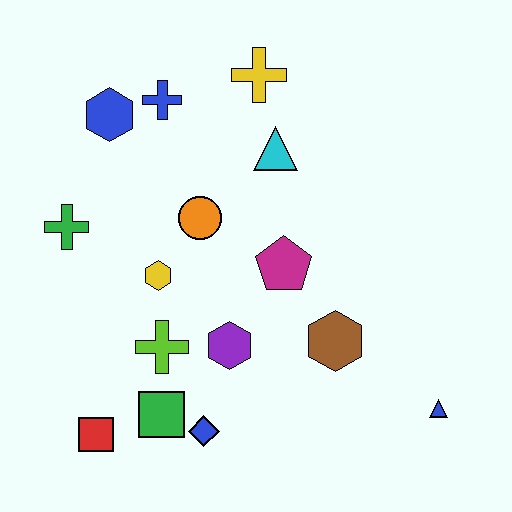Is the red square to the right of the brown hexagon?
No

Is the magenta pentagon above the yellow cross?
No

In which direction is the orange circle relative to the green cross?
The orange circle is to the right of the green cross.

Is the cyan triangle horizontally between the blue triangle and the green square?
Yes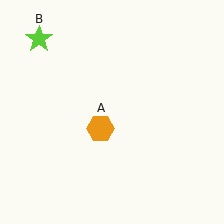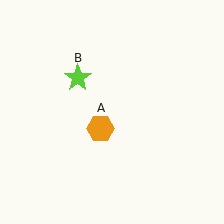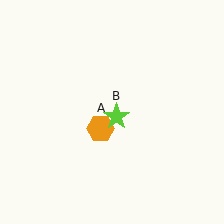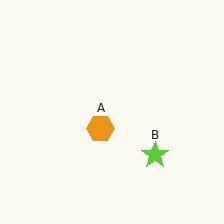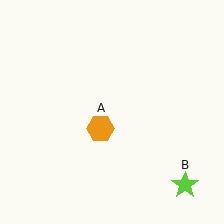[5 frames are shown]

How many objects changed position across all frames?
1 object changed position: lime star (object B).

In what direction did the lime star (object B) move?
The lime star (object B) moved down and to the right.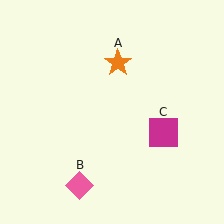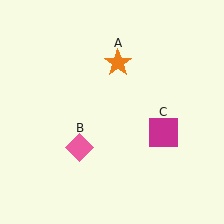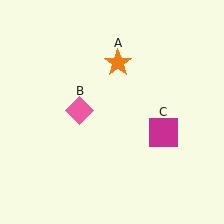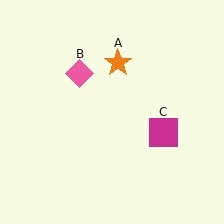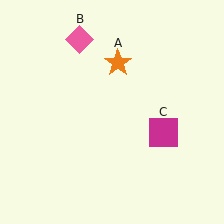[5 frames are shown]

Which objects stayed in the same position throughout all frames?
Orange star (object A) and magenta square (object C) remained stationary.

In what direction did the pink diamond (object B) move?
The pink diamond (object B) moved up.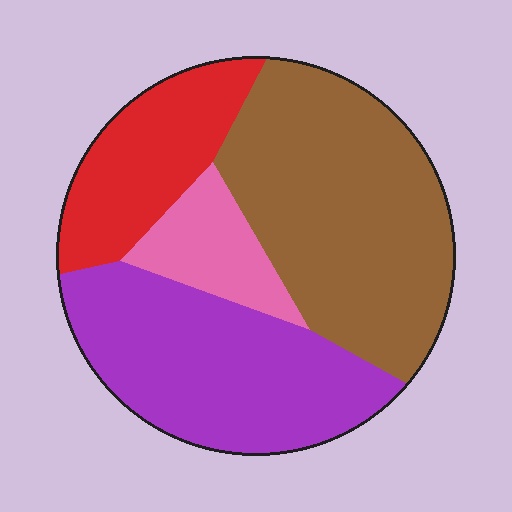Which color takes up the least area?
Pink, at roughly 10%.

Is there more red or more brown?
Brown.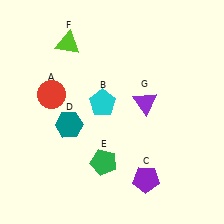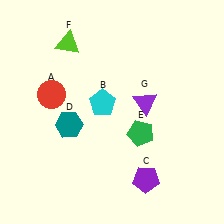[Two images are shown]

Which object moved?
The green pentagon (E) moved right.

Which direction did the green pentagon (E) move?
The green pentagon (E) moved right.